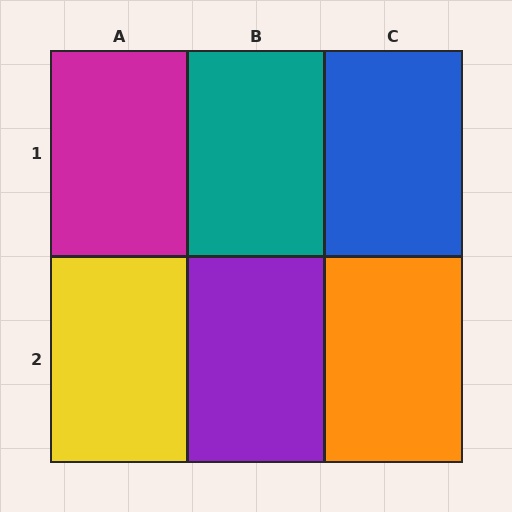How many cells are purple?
1 cell is purple.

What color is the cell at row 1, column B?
Teal.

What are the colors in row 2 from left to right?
Yellow, purple, orange.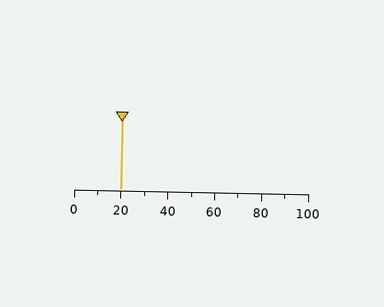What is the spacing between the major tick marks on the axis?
The major ticks are spaced 20 apart.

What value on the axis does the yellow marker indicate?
The marker indicates approximately 20.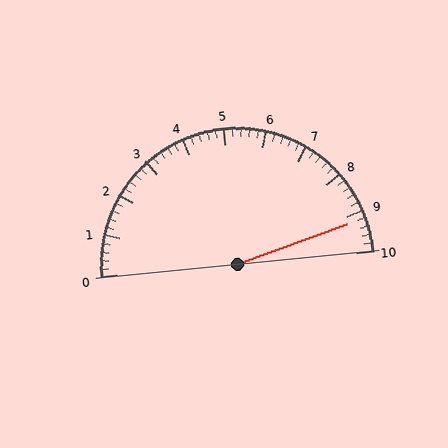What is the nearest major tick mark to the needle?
The nearest major tick mark is 9.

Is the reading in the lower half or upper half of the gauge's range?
The reading is in the upper half of the range (0 to 10).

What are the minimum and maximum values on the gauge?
The gauge ranges from 0 to 10.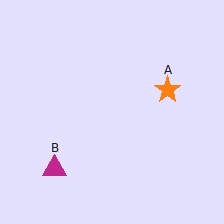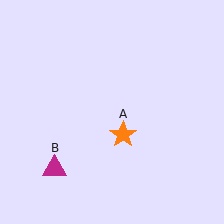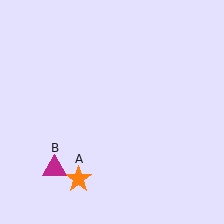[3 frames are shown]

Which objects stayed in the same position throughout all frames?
Magenta triangle (object B) remained stationary.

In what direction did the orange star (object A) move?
The orange star (object A) moved down and to the left.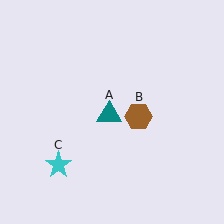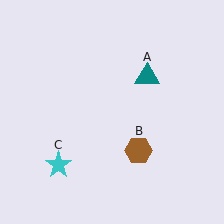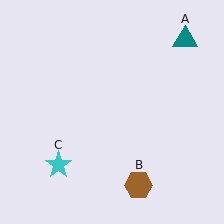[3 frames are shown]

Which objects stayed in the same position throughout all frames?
Cyan star (object C) remained stationary.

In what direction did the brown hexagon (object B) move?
The brown hexagon (object B) moved down.